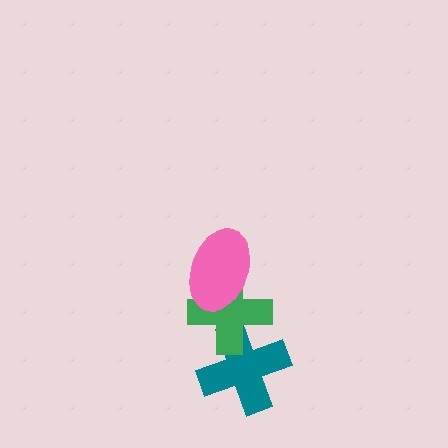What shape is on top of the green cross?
The pink ellipse is on top of the green cross.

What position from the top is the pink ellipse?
The pink ellipse is 1st from the top.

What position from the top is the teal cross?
The teal cross is 3rd from the top.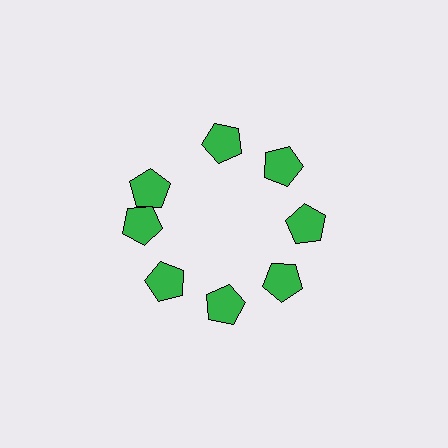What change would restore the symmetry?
The symmetry would be restored by rotating it back into even spacing with its neighbors so that all 8 pentagons sit at equal angles and equal distance from the center.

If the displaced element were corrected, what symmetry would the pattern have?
It would have 8-fold rotational symmetry — the pattern would map onto itself every 45 degrees.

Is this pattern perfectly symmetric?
No. The 8 green pentagons are arranged in a ring, but one element near the 10 o'clock position is rotated out of alignment along the ring, breaking the 8-fold rotational symmetry.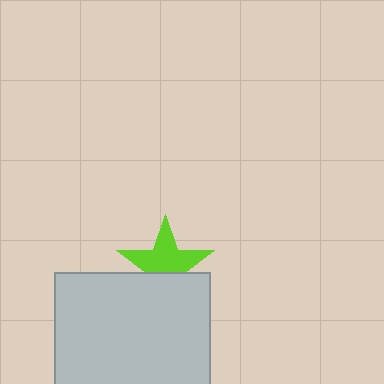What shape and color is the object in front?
The object in front is a light gray rectangle.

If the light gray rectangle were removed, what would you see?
You would see the complete lime star.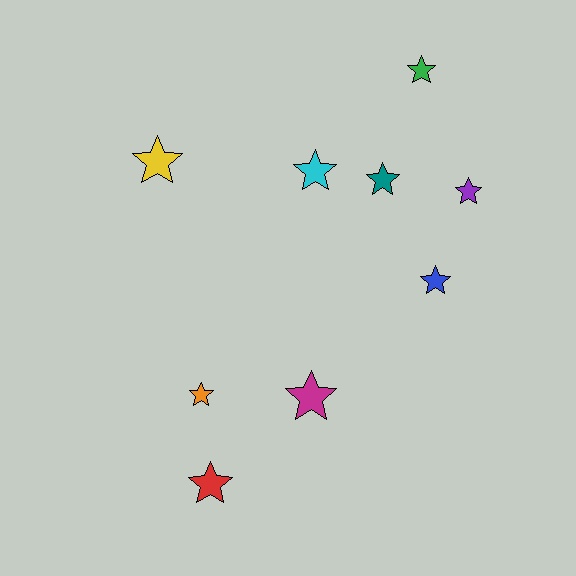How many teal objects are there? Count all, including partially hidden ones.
There is 1 teal object.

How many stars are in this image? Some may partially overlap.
There are 9 stars.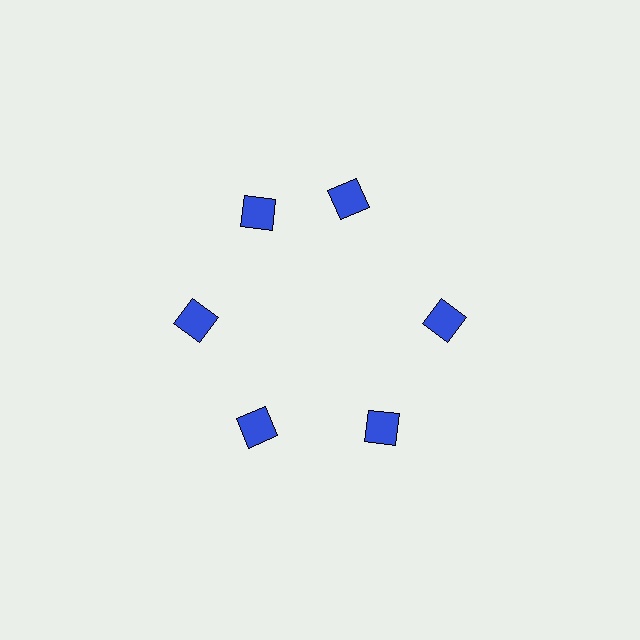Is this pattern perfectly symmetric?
No. The 6 blue squares are arranged in a ring, but one element near the 1 o'clock position is rotated out of alignment along the ring, breaking the 6-fold rotational symmetry.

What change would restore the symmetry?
The symmetry would be restored by rotating it back into even spacing with its neighbors so that all 6 squares sit at equal angles and equal distance from the center.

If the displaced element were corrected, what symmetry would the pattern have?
It would have 6-fold rotational symmetry — the pattern would map onto itself every 60 degrees.